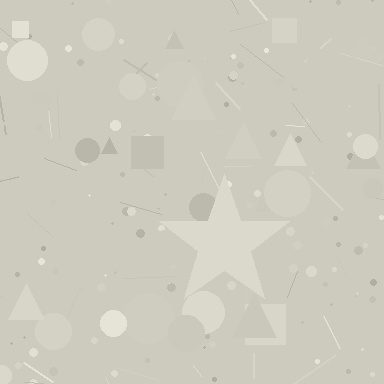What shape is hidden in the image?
A star is hidden in the image.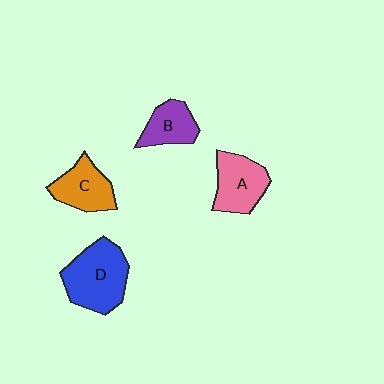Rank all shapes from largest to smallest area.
From largest to smallest: D (blue), A (pink), C (orange), B (purple).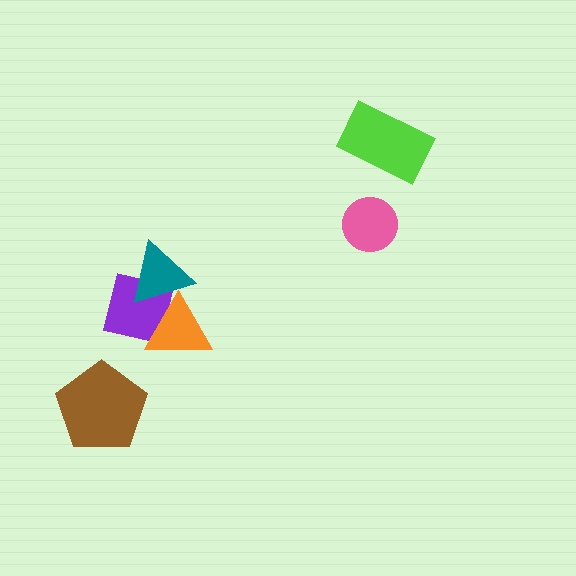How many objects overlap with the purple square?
2 objects overlap with the purple square.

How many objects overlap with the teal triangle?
2 objects overlap with the teal triangle.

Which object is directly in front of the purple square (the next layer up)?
The teal triangle is directly in front of the purple square.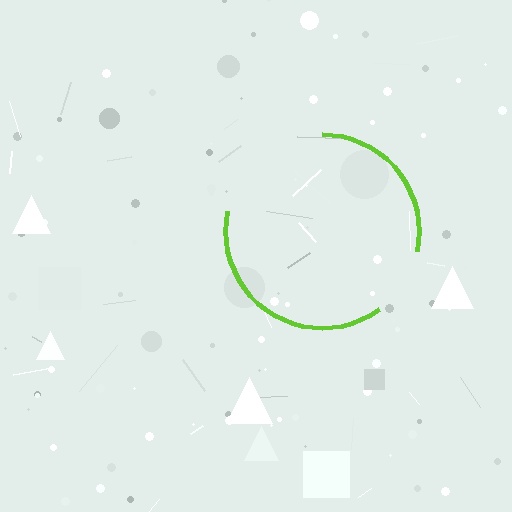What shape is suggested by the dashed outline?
The dashed outline suggests a circle.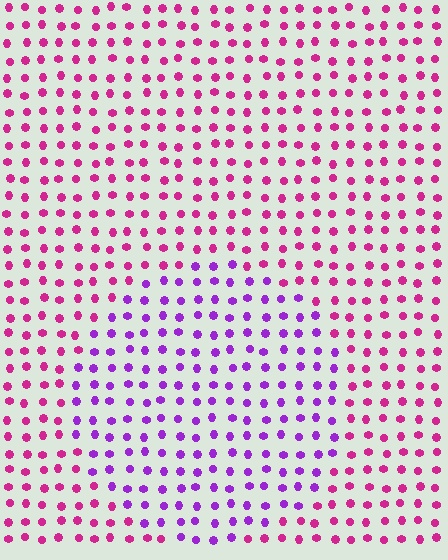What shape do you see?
I see a circle.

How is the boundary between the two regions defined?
The boundary is defined purely by a slight shift in hue (about 41 degrees). Spacing, size, and orientation are identical on both sides.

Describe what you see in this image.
The image is filled with small magenta elements in a uniform arrangement. A circle-shaped region is visible where the elements are tinted to a slightly different hue, forming a subtle color boundary.